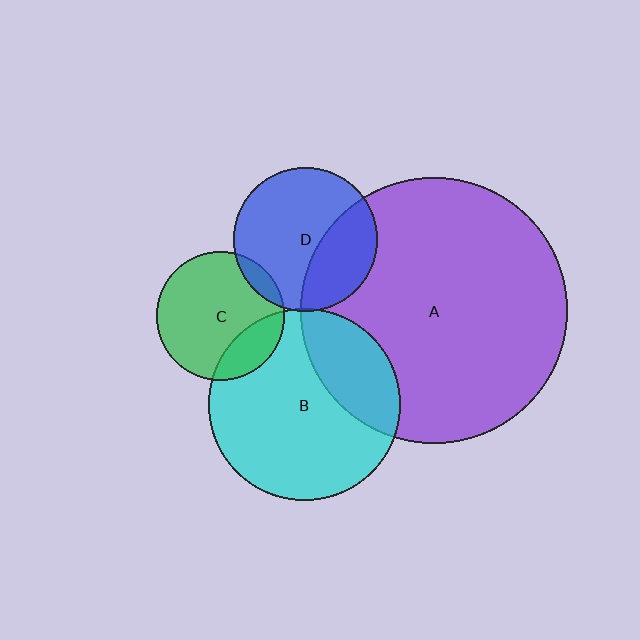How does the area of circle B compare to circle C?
Approximately 2.2 times.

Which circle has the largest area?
Circle A (purple).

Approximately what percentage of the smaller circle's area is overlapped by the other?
Approximately 20%.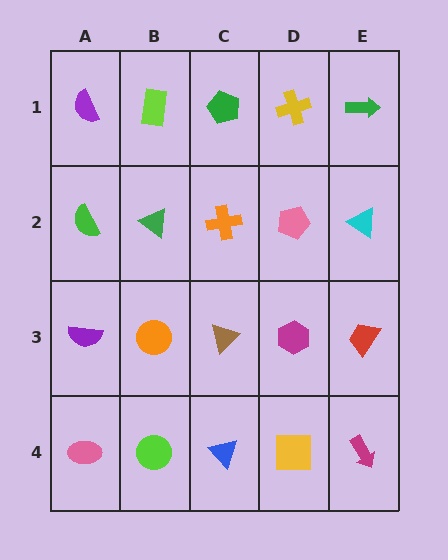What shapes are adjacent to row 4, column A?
A purple semicircle (row 3, column A), a lime circle (row 4, column B).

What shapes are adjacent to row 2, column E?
A green arrow (row 1, column E), a red trapezoid (row 3, column E), a pink pentagon (row 2, column D).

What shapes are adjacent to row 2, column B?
A lime rectangle (row 1, column B), an orange circle (row 3, column B), a green semicircle (row 2, column A), an orange cross (row 2, column C).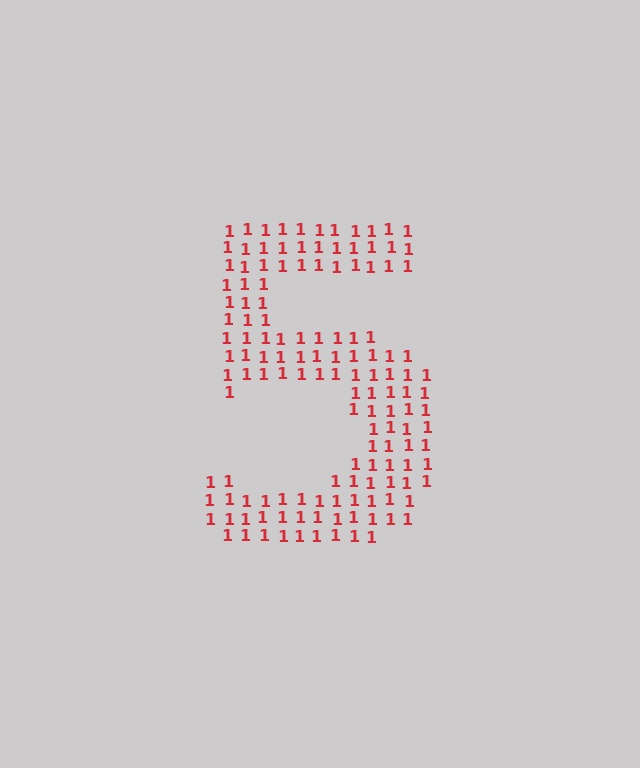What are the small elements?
The small elements are digit 1's.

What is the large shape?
The large shape is the digit 5.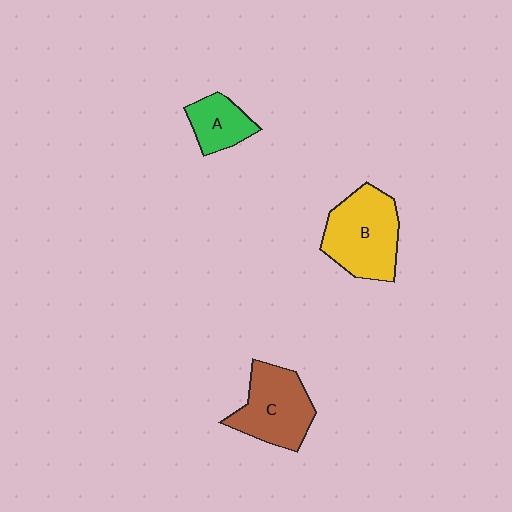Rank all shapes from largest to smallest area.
From largest to smallest: B (yellow), C (brown), A (green).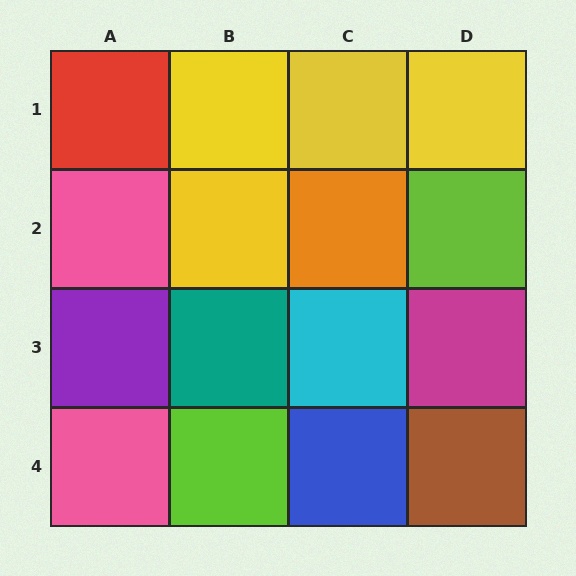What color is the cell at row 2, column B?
Yellow.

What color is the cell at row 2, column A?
Pink.